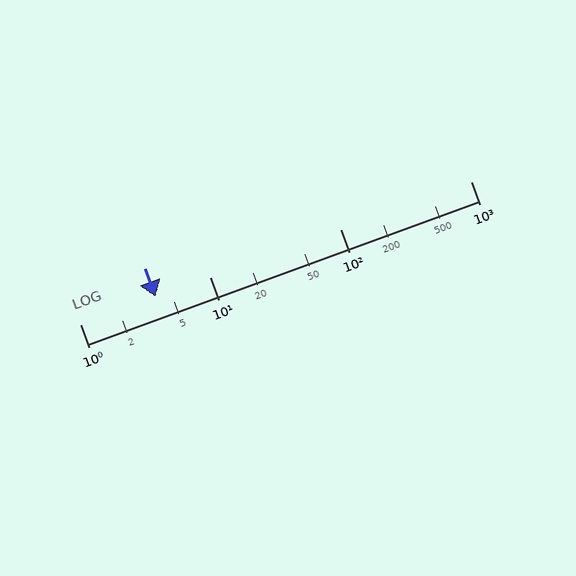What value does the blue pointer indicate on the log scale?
The pointer indicates approximately 3.8.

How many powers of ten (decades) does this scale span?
The scale spans 3 decades, from 1 to 1000.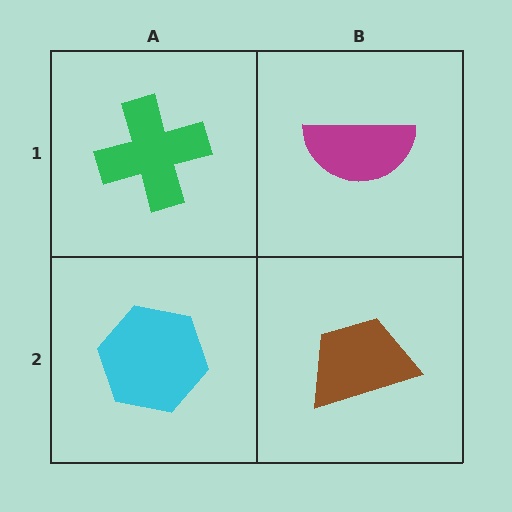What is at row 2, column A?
A cyan hexagon.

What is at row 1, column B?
A magenta semicircle.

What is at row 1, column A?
A green cross.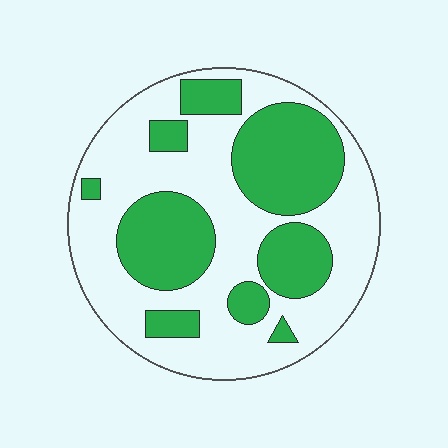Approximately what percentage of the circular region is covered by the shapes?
Approximately 40%.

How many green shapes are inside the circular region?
9.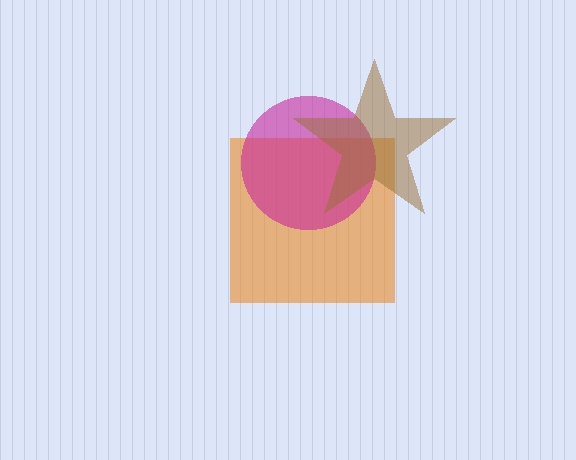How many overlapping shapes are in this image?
There are 3 overlapping shapes in the image.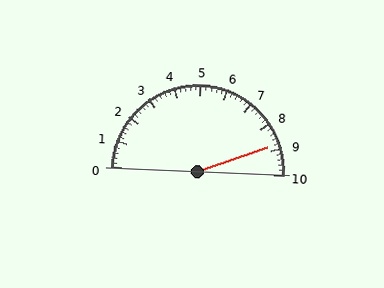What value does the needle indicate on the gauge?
The needle indicates approximately 8.8.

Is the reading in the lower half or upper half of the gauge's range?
The reading is in the upper half of the range (0 to 10).